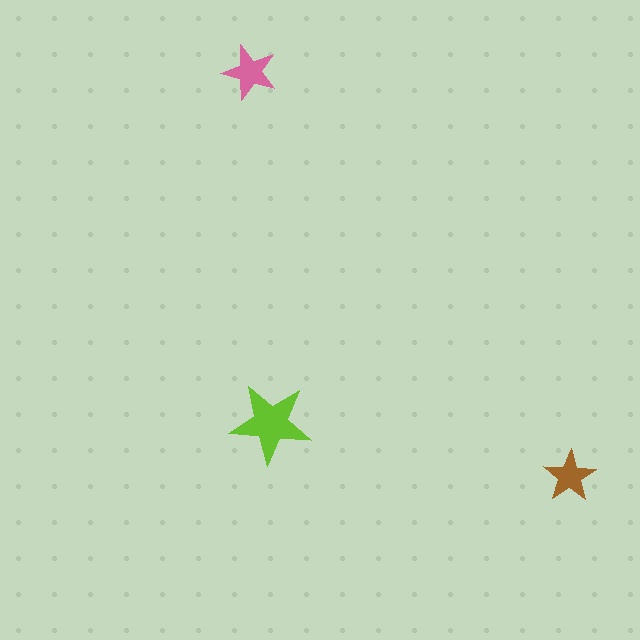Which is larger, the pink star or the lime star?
The lime one.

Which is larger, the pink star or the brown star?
The pink one.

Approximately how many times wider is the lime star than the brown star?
About 1.5 times wider.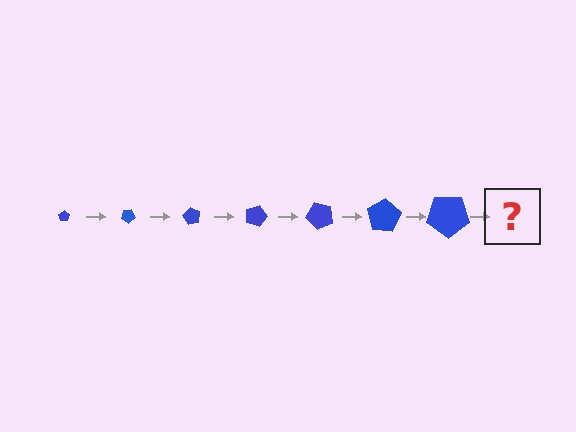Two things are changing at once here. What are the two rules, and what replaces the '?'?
The two rules are that the pentagon grows larger each step and it rotates 30 degrees each step. The '?' should be a pentagon, larger than the previous one and rotated 210 degrees from the start.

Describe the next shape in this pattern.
It should be a pentagon, larger than the previous one and rotated 210 degrees from the start.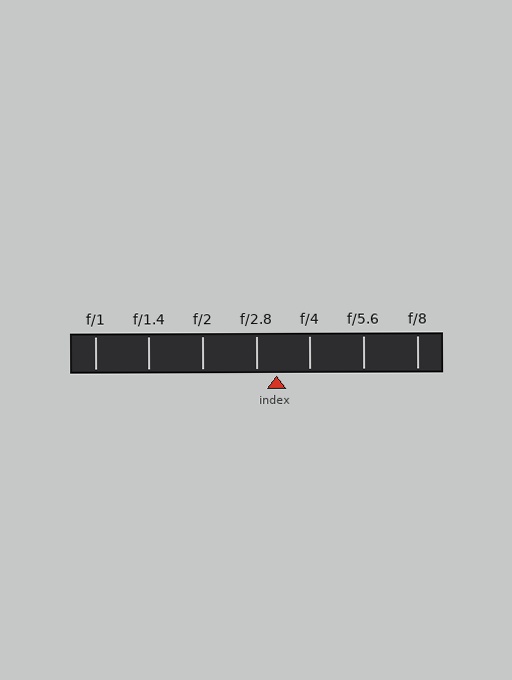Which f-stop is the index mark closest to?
The index mark is closest to f/2.8.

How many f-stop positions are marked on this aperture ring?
There are 7 f-stop positions marked.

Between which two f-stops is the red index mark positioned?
The index mark is between f/2.8 and f/4.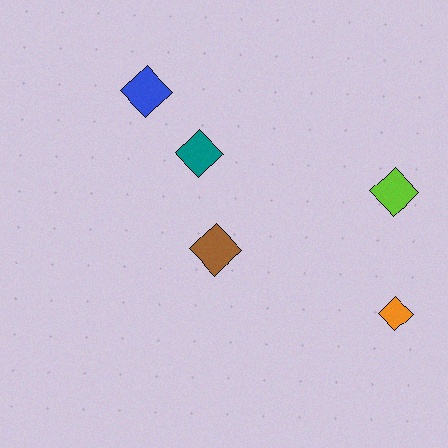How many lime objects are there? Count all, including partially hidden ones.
There is 1 lime object.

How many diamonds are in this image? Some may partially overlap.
There are 5 diamonds.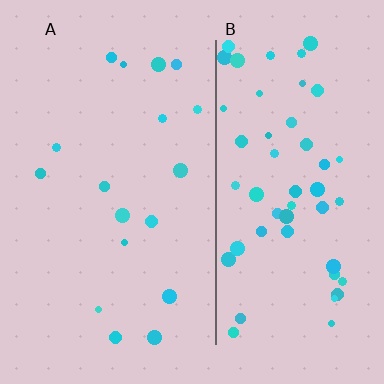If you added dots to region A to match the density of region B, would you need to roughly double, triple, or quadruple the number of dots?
Approximately triple.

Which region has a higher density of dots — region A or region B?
B (the right).